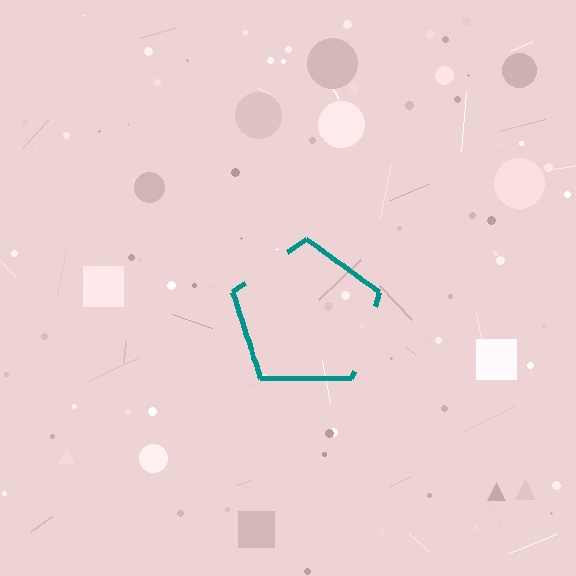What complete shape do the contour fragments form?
The contour fragments form a pentagon.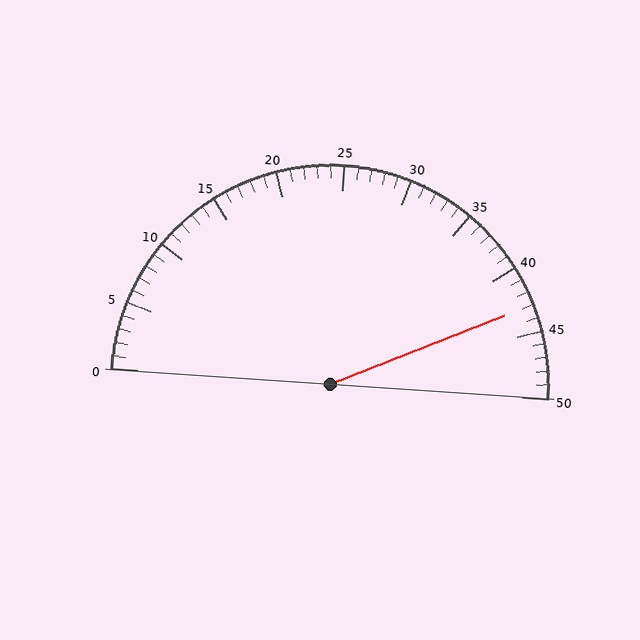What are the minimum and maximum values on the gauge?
The gauge ranges from 0 to 50.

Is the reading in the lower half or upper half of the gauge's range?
The reading is in the upper half of the range (0 to 50).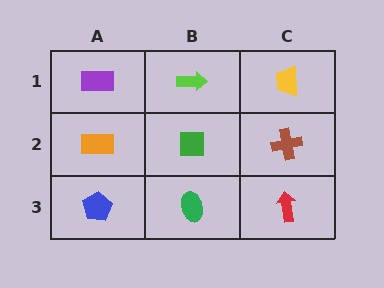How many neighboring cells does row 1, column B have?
3.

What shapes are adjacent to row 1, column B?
A green square (row 2, column B), a purple rectangle (row 1, column A), a yellow trapezoid (row 1, column C).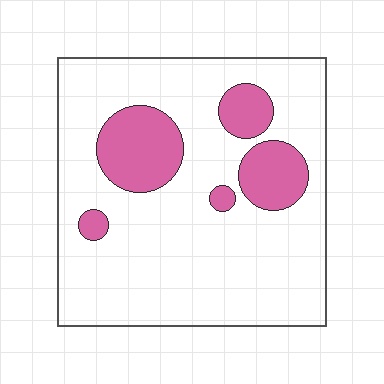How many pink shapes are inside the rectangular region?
5.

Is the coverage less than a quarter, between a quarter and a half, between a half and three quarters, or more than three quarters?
Less than a quarter.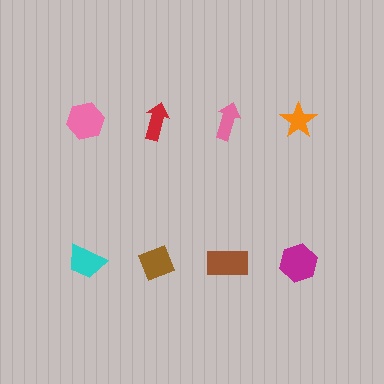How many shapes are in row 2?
4 shapes.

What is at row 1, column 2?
A red arrow.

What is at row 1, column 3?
A pink arrow.